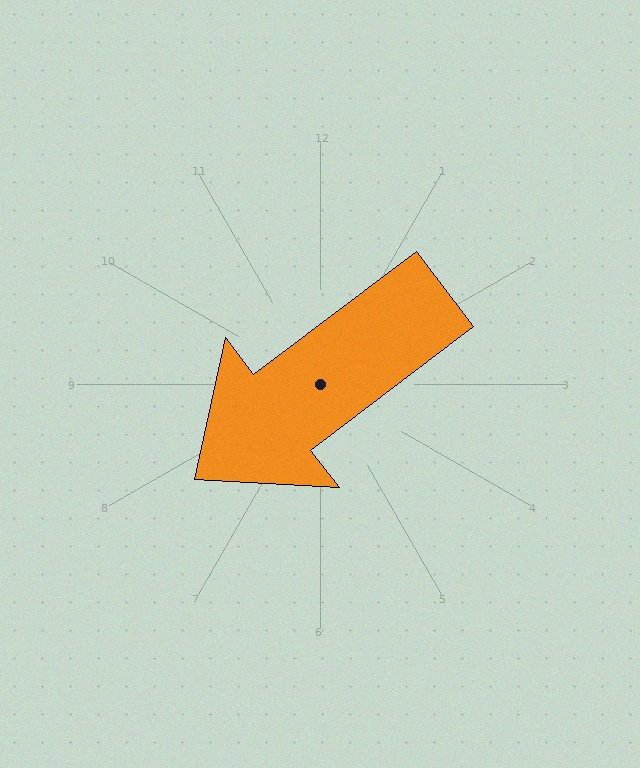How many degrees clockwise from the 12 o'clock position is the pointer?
Approximately 233 degrees.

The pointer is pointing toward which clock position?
Roughly 8 o'clock.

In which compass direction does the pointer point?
Southwest.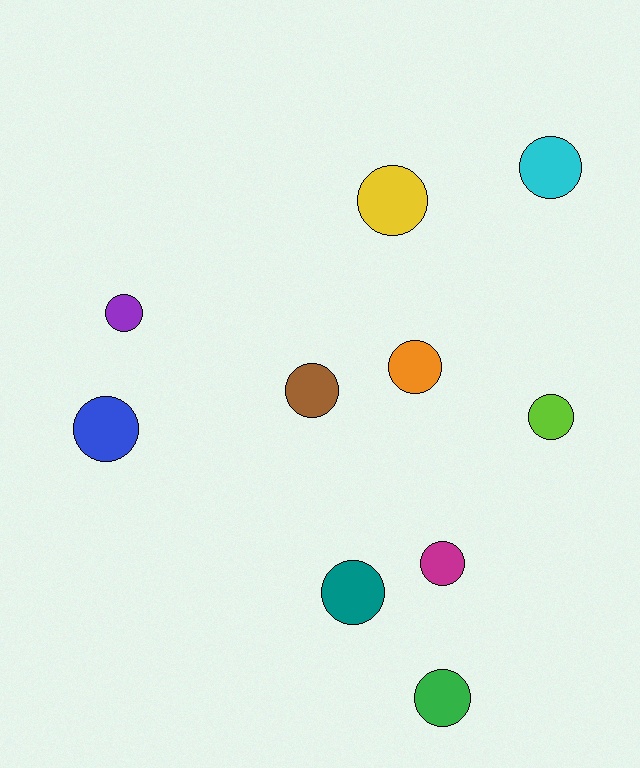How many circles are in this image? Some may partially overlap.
There are 10 circles.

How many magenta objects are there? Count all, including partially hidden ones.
There is 1 magenta object.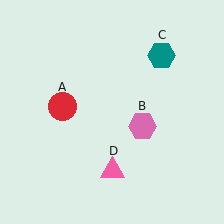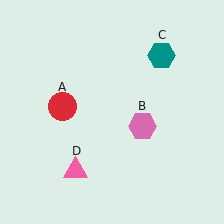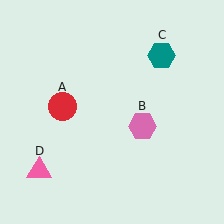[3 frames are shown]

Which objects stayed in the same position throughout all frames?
Red circle (object A) and pink hexagon (object B) and teal hexagon (object C) remained stationary.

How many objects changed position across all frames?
1 object changed position: pink triangle (object D).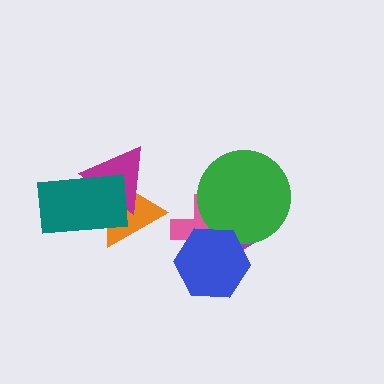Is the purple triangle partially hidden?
Yes, it is partially covered by another shape.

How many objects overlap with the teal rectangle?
2 objects overlap with the teal rectangle.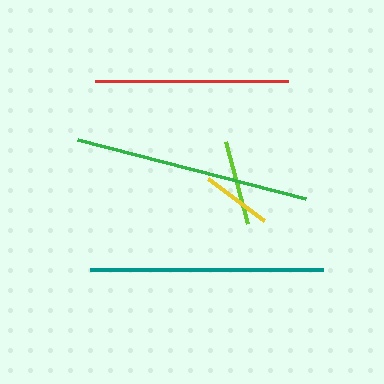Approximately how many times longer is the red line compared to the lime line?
The red line is approximately 2.3 times the length of the lime line.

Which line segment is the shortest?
The yellow line is the shortest at approximately 70 pixels.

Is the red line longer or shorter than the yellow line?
The red line is longer than the yellow line.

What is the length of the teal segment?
The teal segment is approximately 233 pixels long.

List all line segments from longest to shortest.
From longest to shortest: green, teal, red, lime, yellow.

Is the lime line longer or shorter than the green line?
The green line is longer than the lime line.